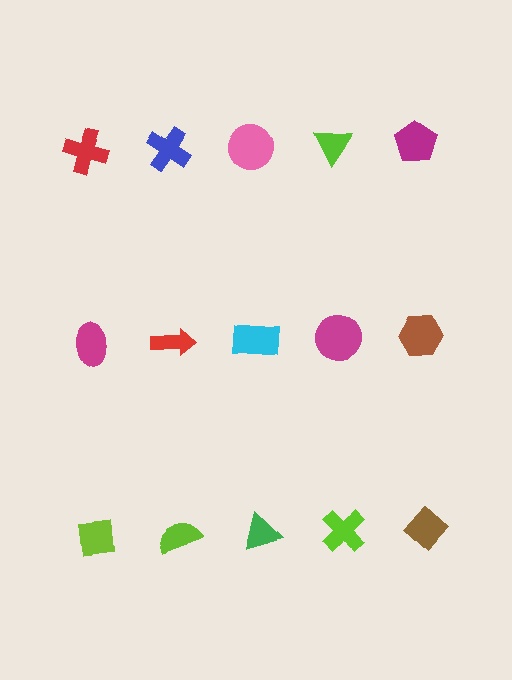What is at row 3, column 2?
A lime semicircle.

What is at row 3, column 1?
A lime square.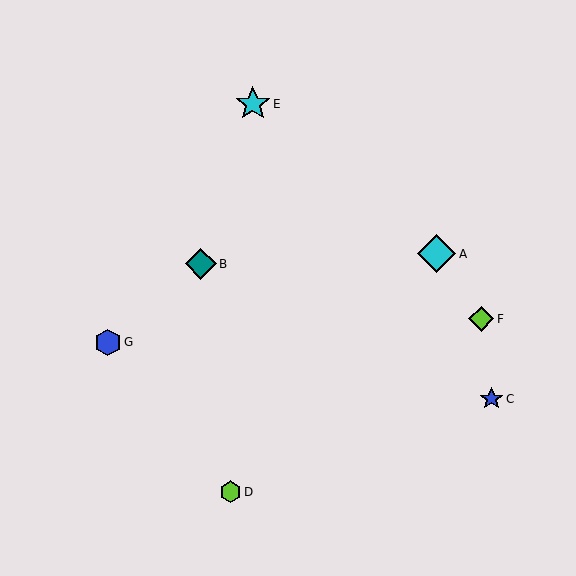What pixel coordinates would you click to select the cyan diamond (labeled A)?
Click at (437, 254) to select the cyan diamond A.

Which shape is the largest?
The cyan diamond (labeled A) is the largest.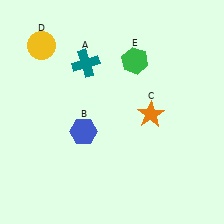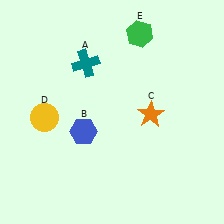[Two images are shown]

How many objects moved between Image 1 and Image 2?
2 objects moved between the two images.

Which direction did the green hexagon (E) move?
The green hexagon (E) moved up.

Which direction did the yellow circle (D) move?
The yellow circle (D) moved down.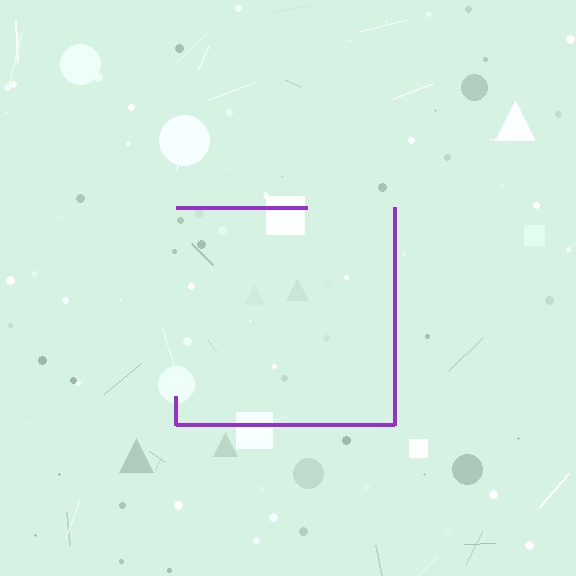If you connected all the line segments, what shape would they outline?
They would outline a square.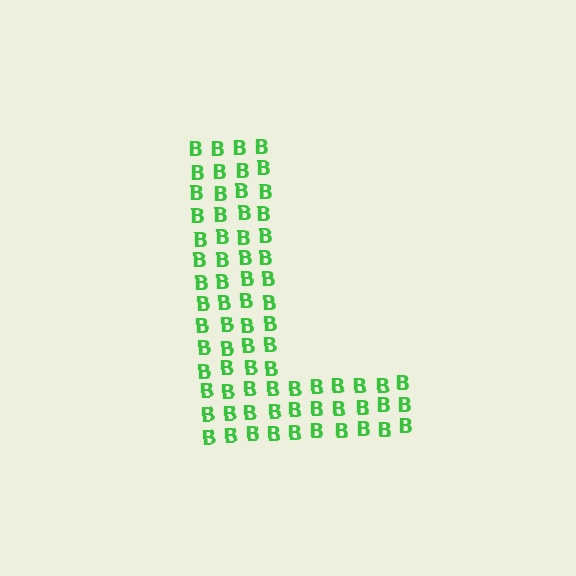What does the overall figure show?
The overall figure shows the letter L.